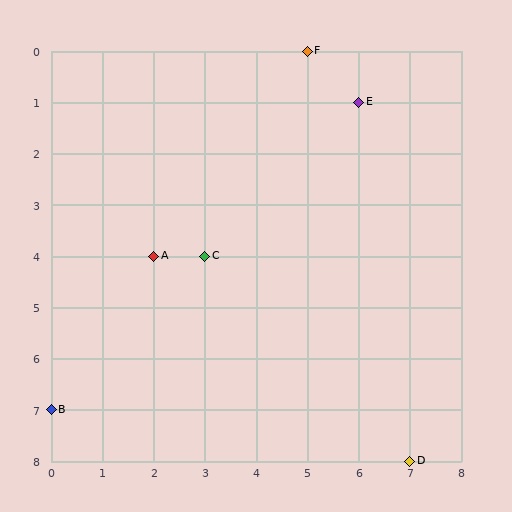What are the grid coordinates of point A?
Point A is at grid coordinates (2, 4).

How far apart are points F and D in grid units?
Points F and D are 2 columns and 8 rows apart (about 8.2 grid units diagonally).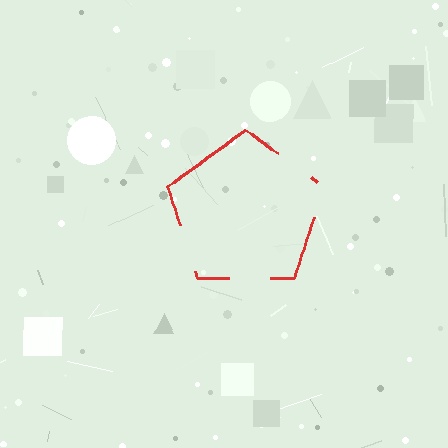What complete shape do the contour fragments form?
The contour fragments form a pentagon.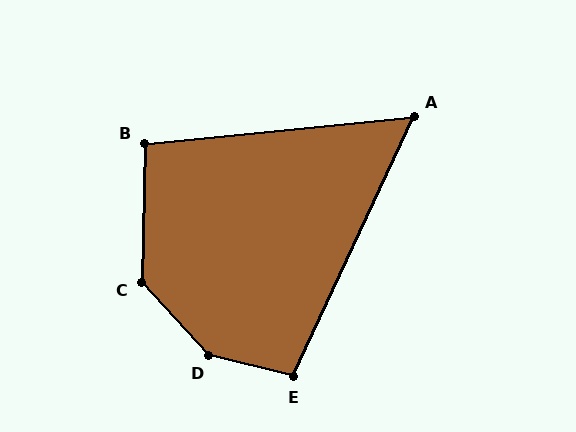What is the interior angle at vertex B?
Approximately 97 degrees (obtuse).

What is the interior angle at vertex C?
Approximately 137 degrees (obtuse).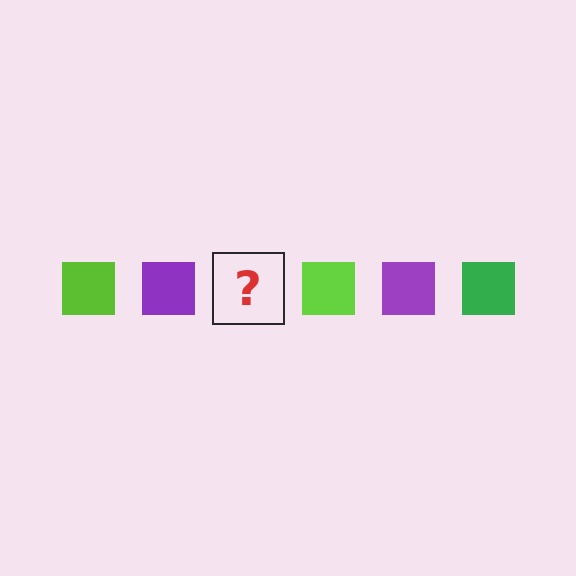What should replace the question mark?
The question mark should be replaced with a green square.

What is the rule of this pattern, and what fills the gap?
The rule is that the pattern cycles through lime, purple, green squares. The gap should be filled with a green square.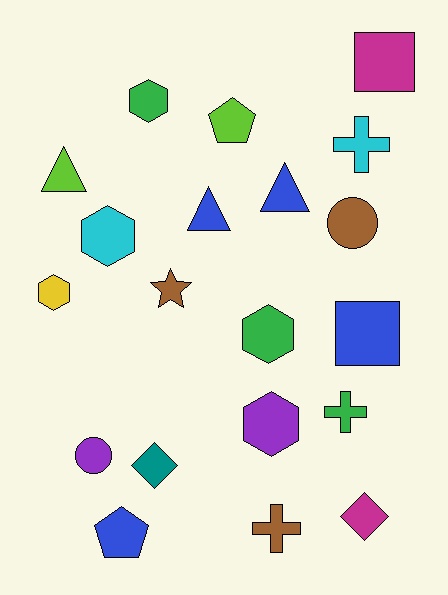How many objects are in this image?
There are 20 objects.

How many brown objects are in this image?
There are 3 brown objects.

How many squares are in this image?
There are 2 squares.